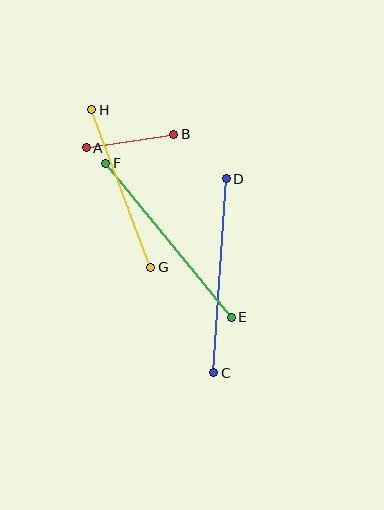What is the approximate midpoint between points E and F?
The midpoint is at approximately (168, 240) pixels.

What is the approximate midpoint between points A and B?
The midpoint is at approximately (130, 141) pixels.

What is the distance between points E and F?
The distance is approximately 199 pixels.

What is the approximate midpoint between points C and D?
The midpoint is at approximately (220, 276) pixels.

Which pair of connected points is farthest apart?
Points E and F are farthest apart.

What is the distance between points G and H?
The distance is approximately 168 pixels.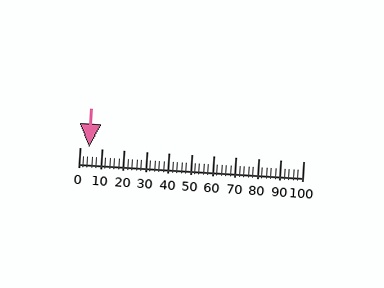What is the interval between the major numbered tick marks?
The major tick marks are spaced 10 units apart.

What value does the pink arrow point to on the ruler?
The pink arrow points to approximately 4.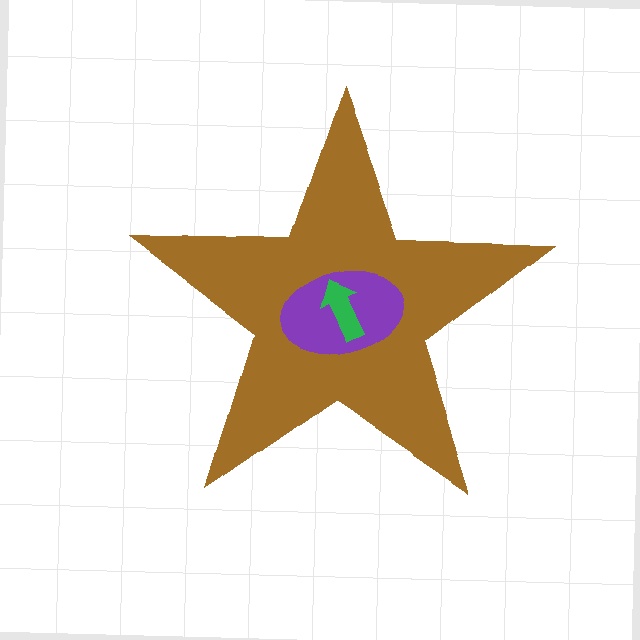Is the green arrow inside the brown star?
Yes.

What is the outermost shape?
The brown star.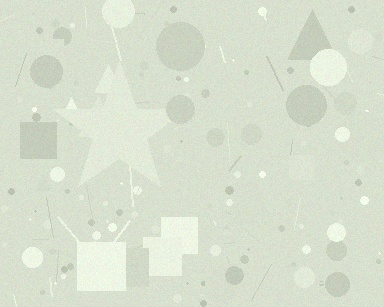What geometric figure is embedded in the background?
A star is embedded in the background.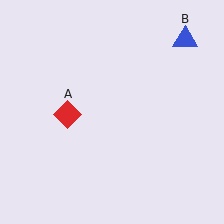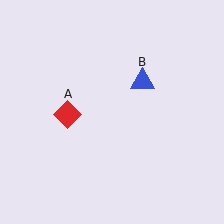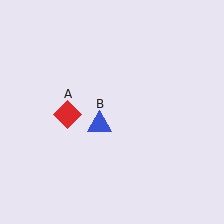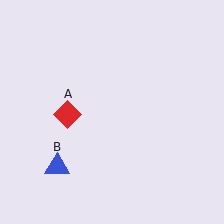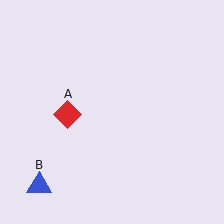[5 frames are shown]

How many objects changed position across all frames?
1 object changed position: blue triangle (object B).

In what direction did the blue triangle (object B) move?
The blue triangle (object B) moved down and to the left.